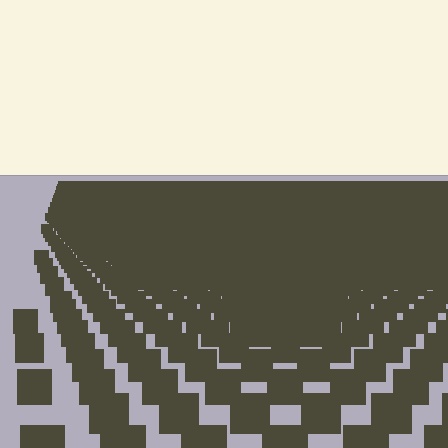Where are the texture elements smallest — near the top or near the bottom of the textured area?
Near the top.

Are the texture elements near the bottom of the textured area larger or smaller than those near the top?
Larger. Near the bottom, elements are closer to the viewer and appear at a bigger on-screen size.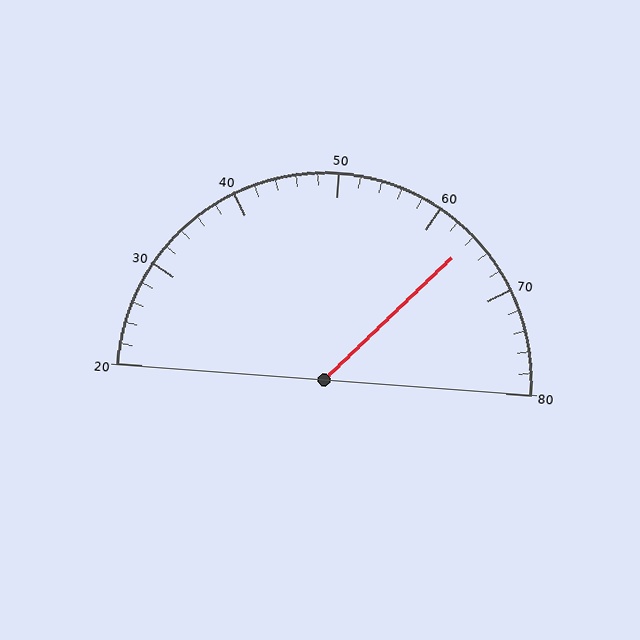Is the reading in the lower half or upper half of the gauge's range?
The reading is in the upper half of the range (20 to 80).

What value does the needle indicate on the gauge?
The needle indicates approximately 64.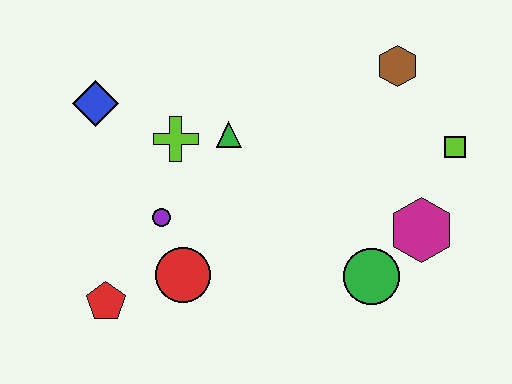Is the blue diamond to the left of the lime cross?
Yes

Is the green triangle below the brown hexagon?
Yes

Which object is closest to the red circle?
The purple circle is closest to the red circle.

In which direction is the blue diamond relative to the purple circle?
The blue diamond is above the purple circle.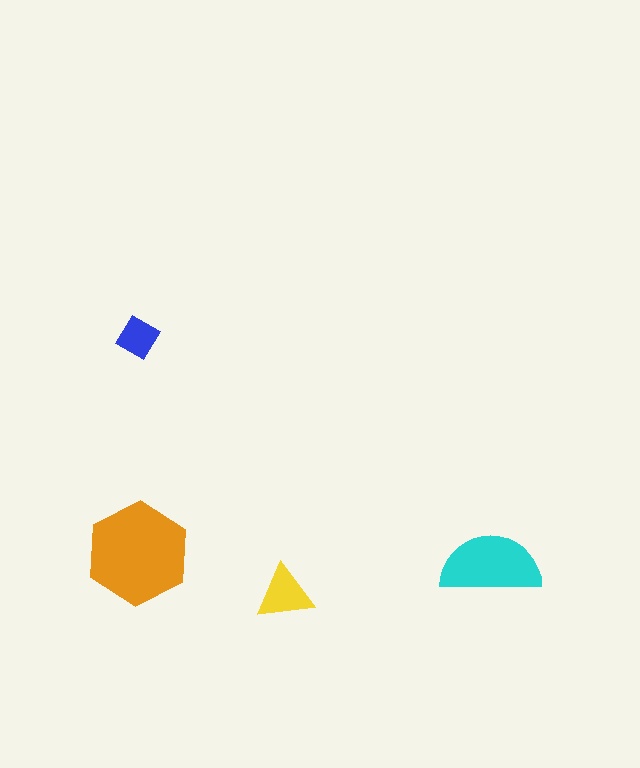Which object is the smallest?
The blue diamond.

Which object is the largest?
The orange hexagon.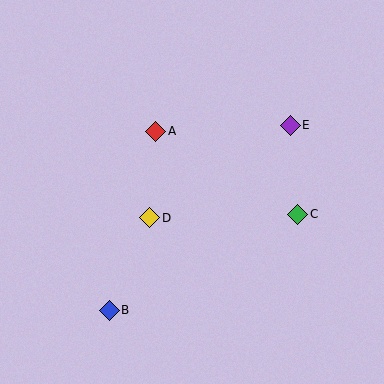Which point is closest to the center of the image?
Point D at (150, 218) is closest to the center.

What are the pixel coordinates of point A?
Point A is at (156, 131).